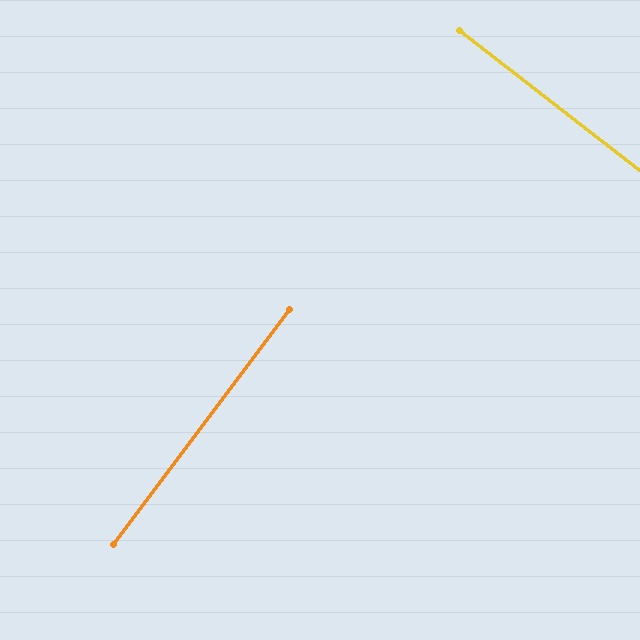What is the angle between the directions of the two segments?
Approximately 89 degrees.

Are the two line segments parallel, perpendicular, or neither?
Perpendicular — they meet at approximately 89°.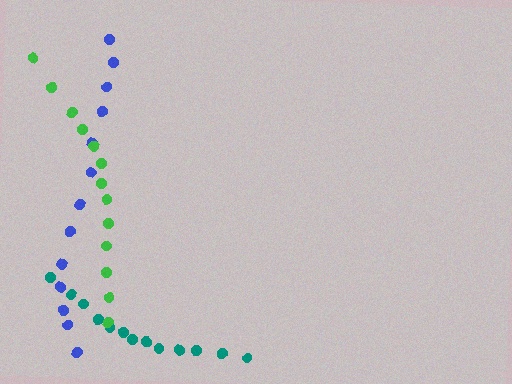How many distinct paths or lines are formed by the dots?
There are 3 distinct paths.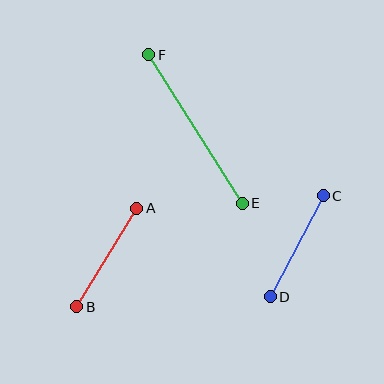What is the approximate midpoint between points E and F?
The midpoint is at approximately (196, 129) pixels.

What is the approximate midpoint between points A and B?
The midpoint is at approximately (107, 258) pixels.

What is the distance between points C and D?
The distance is approximately 114 pixels.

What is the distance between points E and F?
The distance is approximately 176 pixels.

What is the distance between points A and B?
The distance is approximately 115 pixels.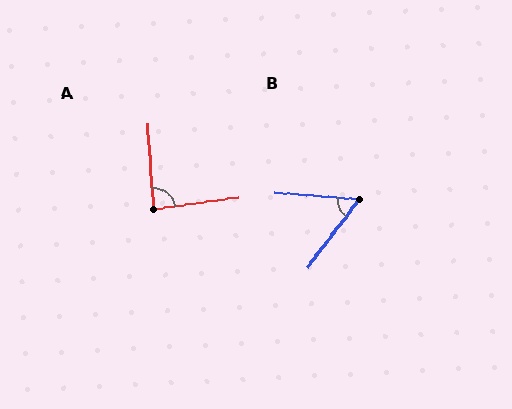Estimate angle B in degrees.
Approximately 58 degrees.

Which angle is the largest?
A, at approximately 86 degrees.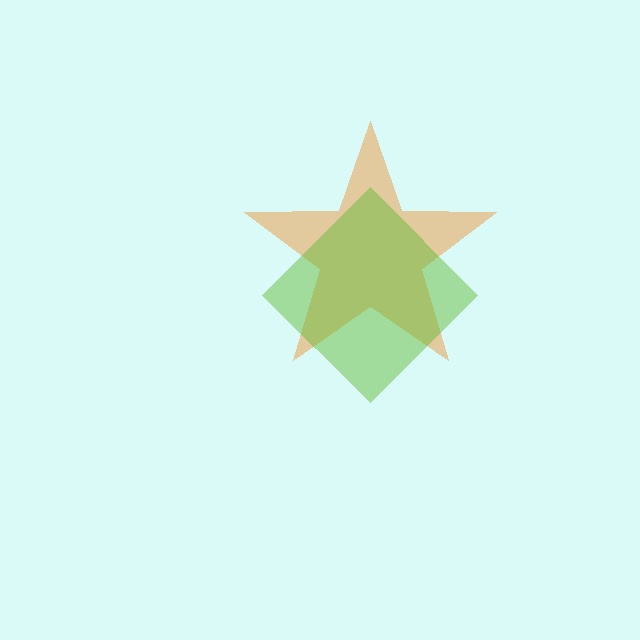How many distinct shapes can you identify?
There are 2 distinct shapes: an orange star, a lime diamond.